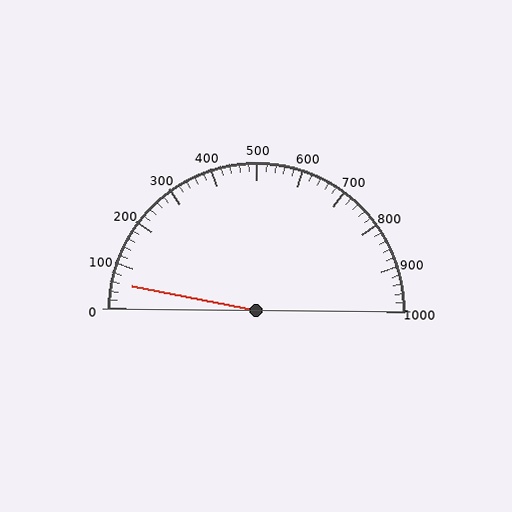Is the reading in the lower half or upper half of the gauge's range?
The reading is in the lower half of the range (0 to 1000).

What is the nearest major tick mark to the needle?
The nearest major tick mark is 100.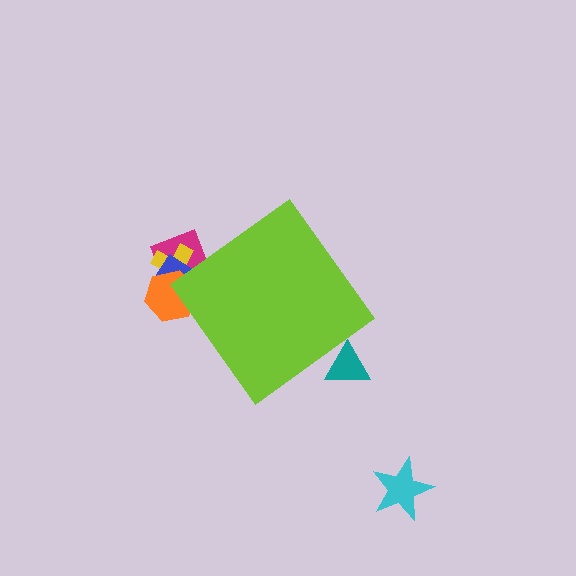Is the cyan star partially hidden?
No, the cyan star is fully visible.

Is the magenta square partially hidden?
Yes, the magenta square is partially hidden behind the lime diamond.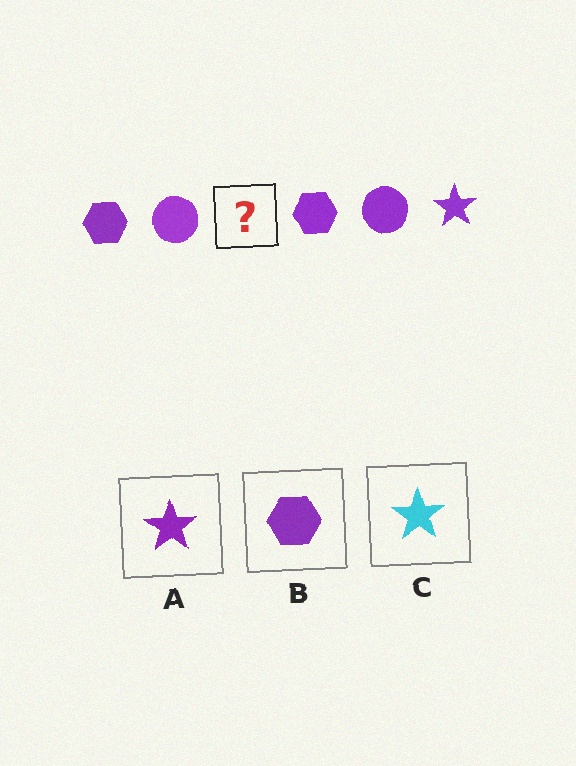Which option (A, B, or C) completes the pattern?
A.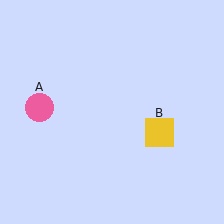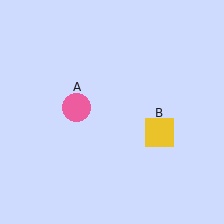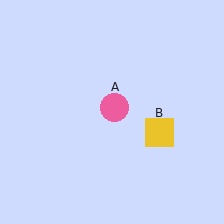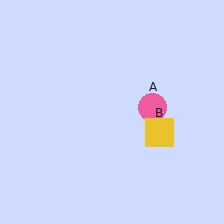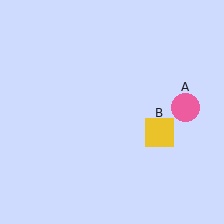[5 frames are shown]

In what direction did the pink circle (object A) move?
The pink circle (object A) moved right.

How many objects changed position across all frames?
1 object changed position: pink circle (object A).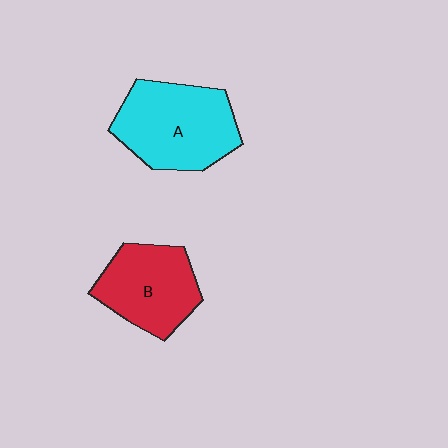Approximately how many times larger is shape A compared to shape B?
Approximately 1.2 times.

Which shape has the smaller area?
Shape B (red).